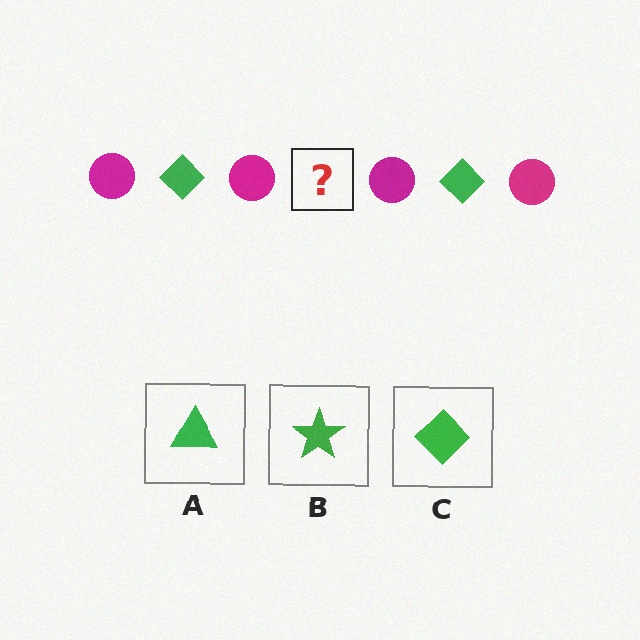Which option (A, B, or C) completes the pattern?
C.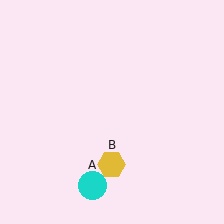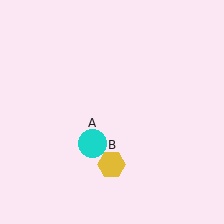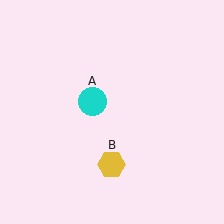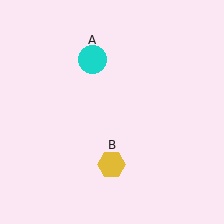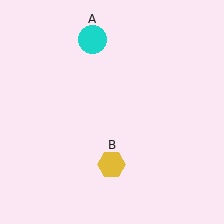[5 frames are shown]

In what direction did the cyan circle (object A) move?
The cyan circle (object A) moved up.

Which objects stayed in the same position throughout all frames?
Yellow hexagon (object B) remained stationary.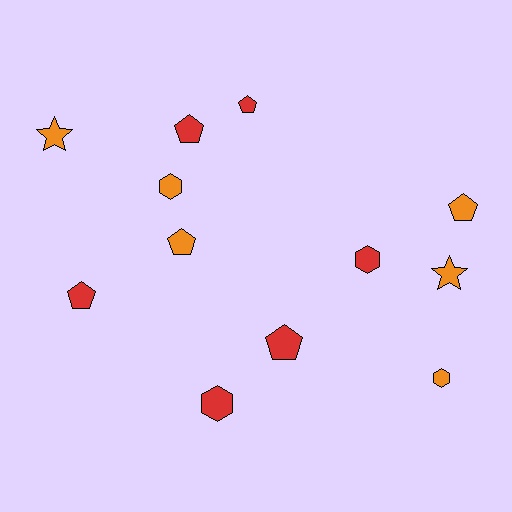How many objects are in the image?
There are 12 objects.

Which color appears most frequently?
Orange, with 6 objects.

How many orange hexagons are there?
There are 2 orange hexagons.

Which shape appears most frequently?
Pentagon, with 6 objects.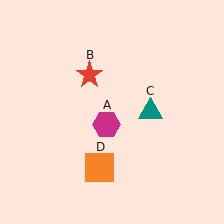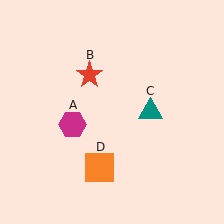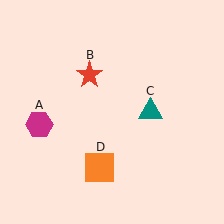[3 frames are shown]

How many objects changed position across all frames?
1 object changed position: magenta hexagon (object A).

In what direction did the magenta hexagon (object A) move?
The magenta hexagon (object A) moved left.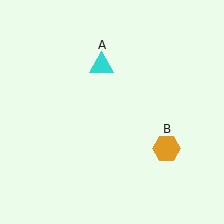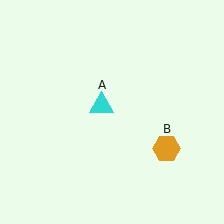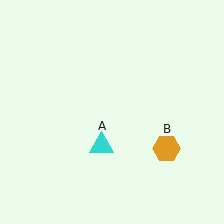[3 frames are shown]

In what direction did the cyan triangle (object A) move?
The cyan triangle (object A) moved down.